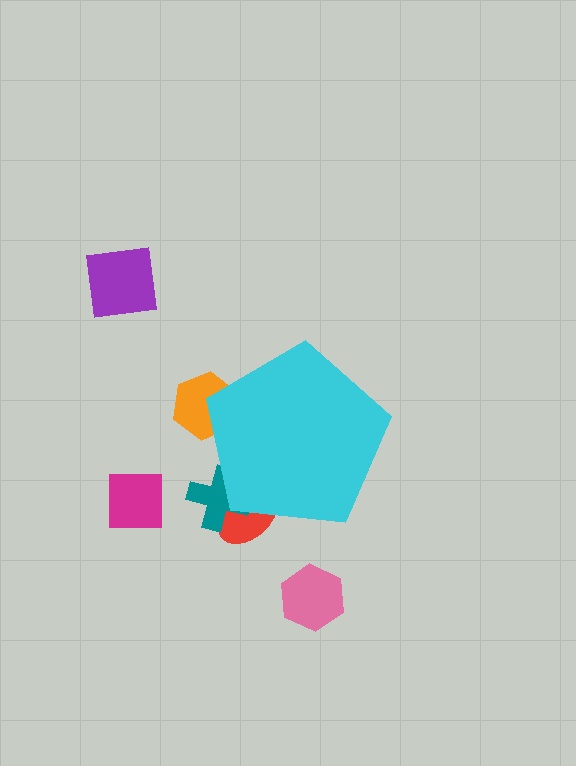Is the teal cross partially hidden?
Yes, the teal cross is partially hidden behind the cyan pentagon.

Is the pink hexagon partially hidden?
No, the pink hexagon is fully visible.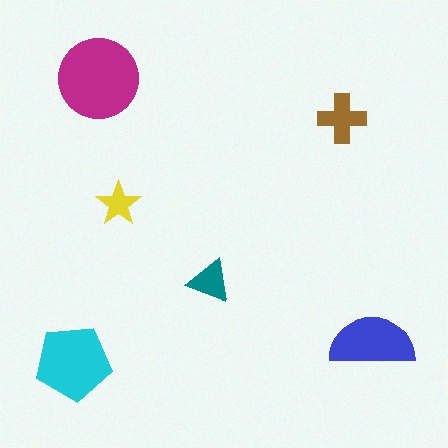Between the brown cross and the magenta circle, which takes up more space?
The magenta circle.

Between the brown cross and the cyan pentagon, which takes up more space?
The cyan pentagon.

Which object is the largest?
The magenta circle.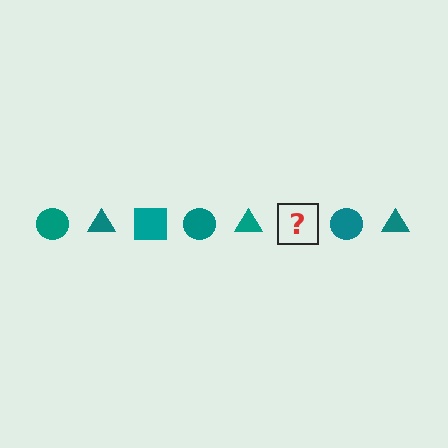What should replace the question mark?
The question mark should be replaced with a teal square.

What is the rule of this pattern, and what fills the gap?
The rule is that the pattern cycles through circle, triangle, square shapes in teal. The gap should be filled with a teal square.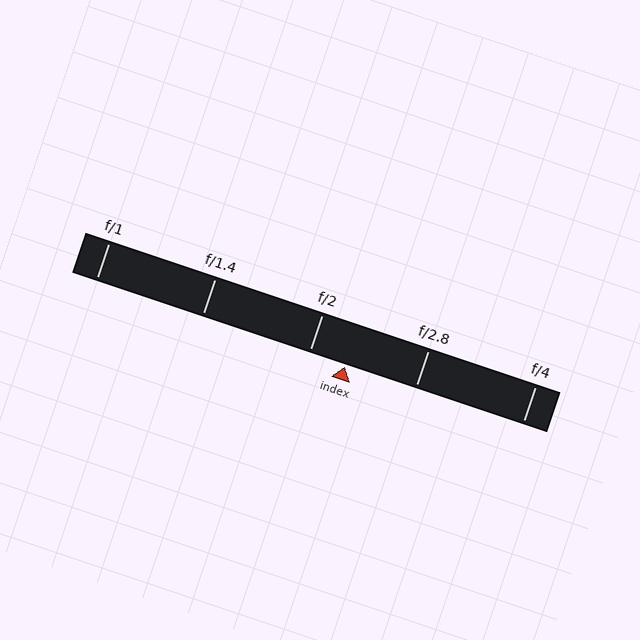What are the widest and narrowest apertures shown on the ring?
The widest aperture shown is f/1 and the narrowest is f/4.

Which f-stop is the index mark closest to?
The index mark is closest to f/2.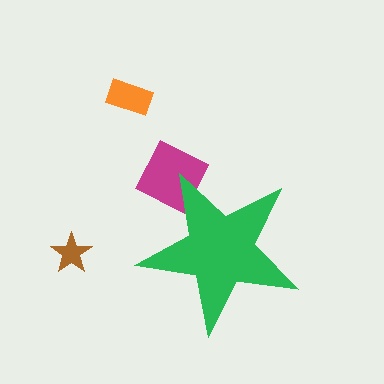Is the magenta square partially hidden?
Yes, the magenta square is partially hidden behind the green star.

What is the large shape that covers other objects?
A green star.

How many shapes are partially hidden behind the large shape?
1 shape is partially hidden.